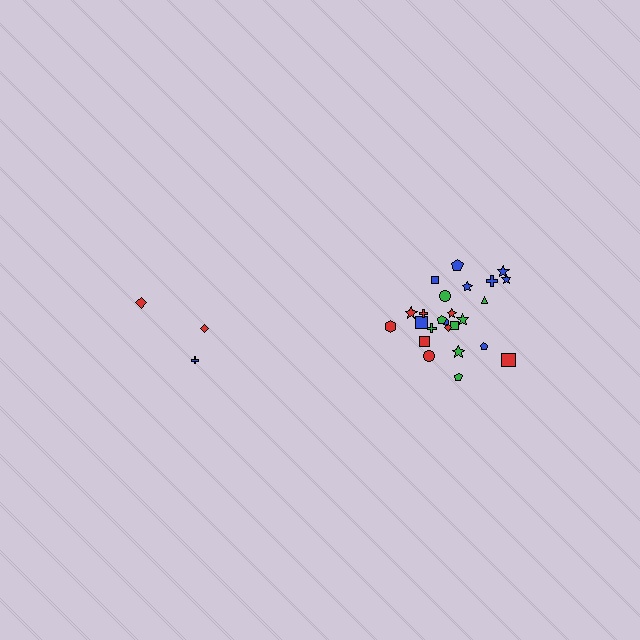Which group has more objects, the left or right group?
The right group.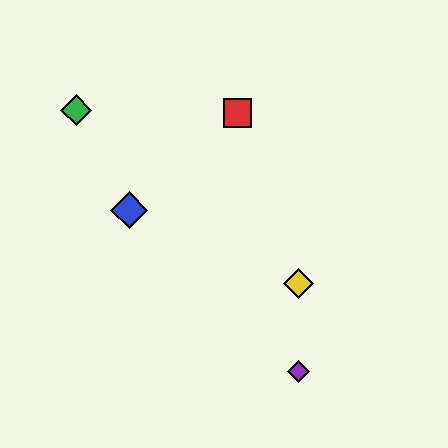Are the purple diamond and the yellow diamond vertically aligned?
Yes, both are at x≈299.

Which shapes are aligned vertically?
The yellow diamond, the purple diamond are aligned vertically.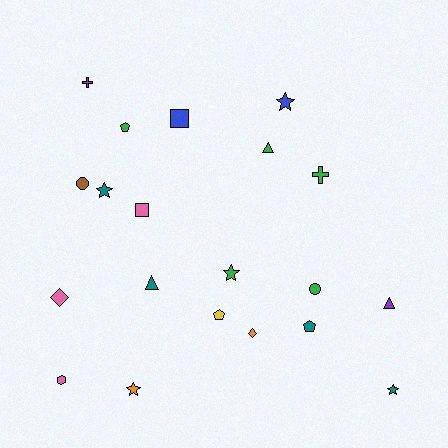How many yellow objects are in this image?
There is 1 yellow object.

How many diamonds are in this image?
There are 2 diamonds.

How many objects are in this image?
There are 20 objects.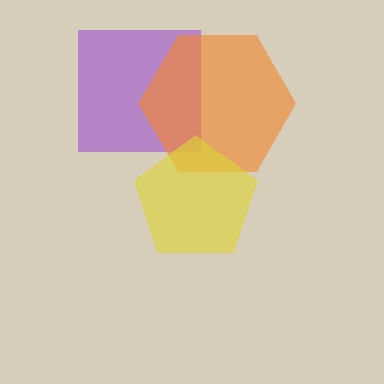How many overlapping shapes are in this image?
There are 3 overlapping shapes in the image.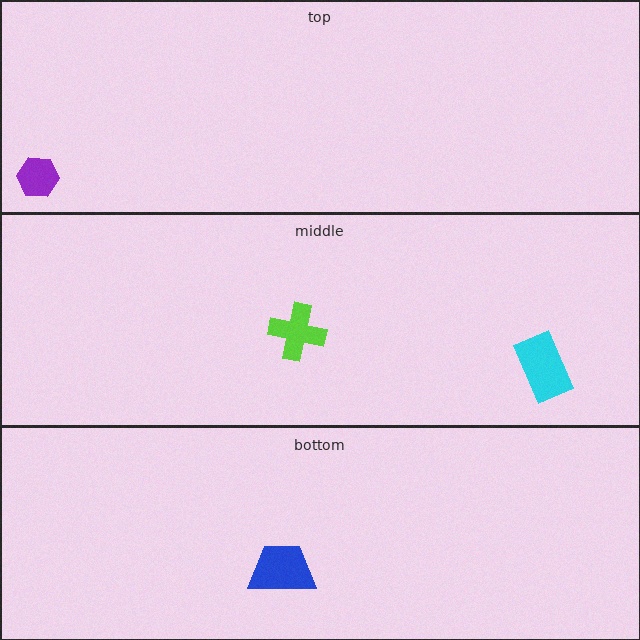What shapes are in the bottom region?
The blue trapezoid.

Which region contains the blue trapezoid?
The bottom region.